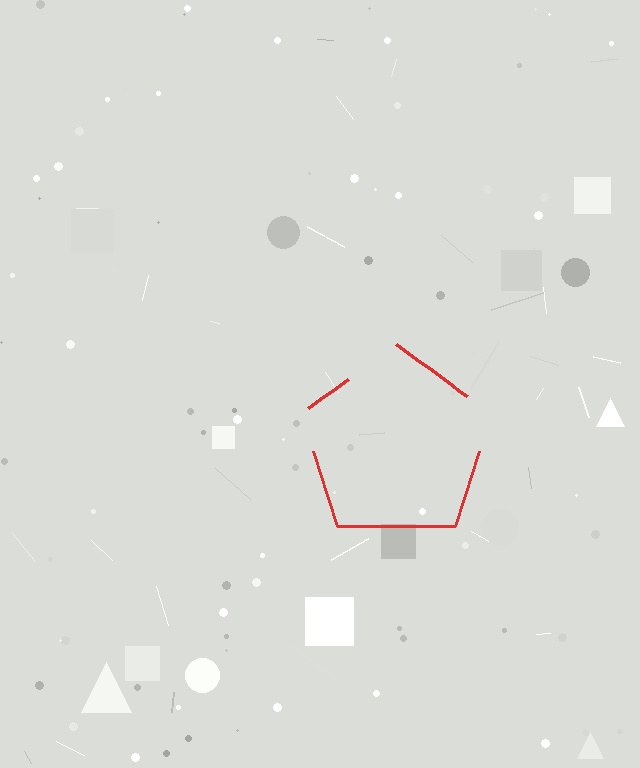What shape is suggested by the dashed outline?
The dashed outline suggests a pentagon.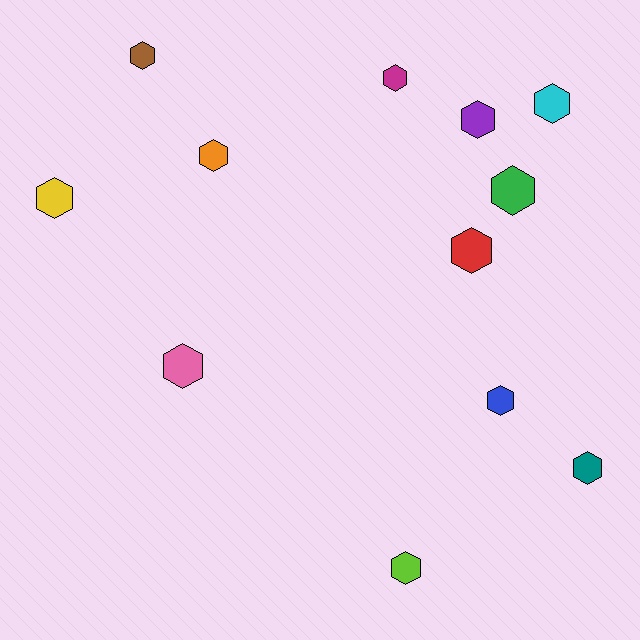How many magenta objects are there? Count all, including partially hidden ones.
There is 1 magenta object.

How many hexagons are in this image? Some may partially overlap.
There are 12 hexagons.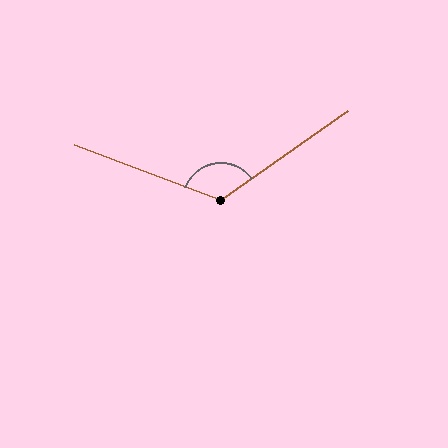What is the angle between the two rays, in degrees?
Approximately 124 degrees.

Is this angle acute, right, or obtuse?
It is obtuse.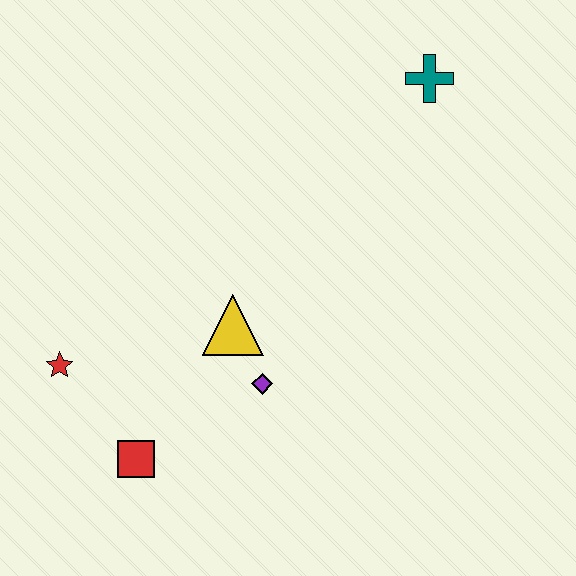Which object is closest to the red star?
The red square is closest to the red star.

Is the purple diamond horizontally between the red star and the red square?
No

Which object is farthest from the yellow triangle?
The teal cross is farthest from the yellow triangle.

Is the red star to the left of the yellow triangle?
Yes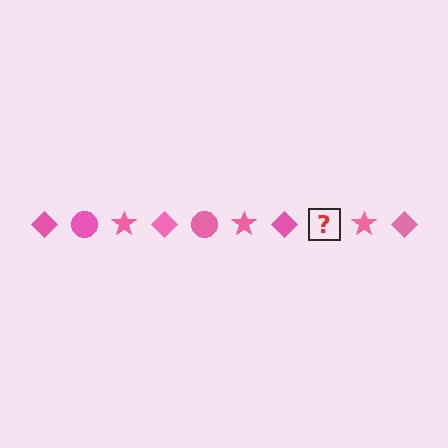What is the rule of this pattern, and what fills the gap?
The rule is that the pattern cycles through diamond, circle, star shapes in pink. The gap should be filled with a pink circle.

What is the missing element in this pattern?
The missing element is a pink circle.